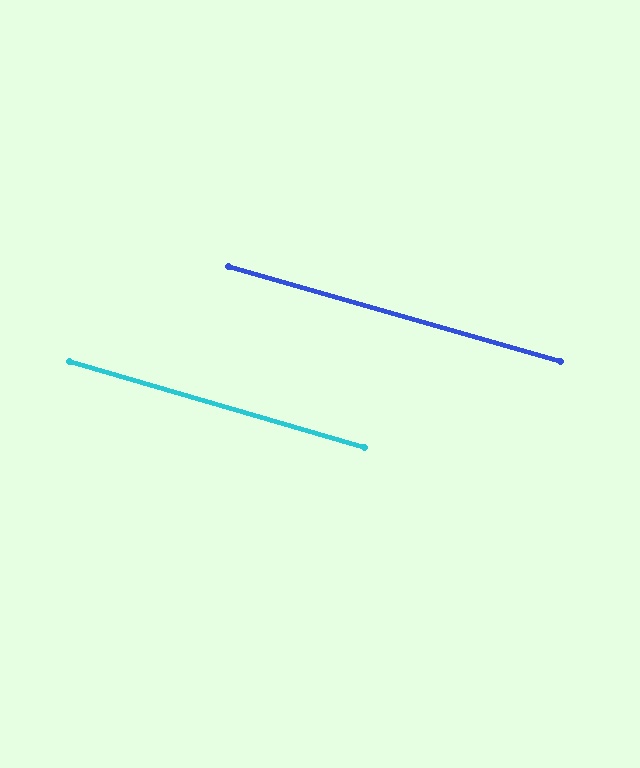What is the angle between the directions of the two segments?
Approximately 0 degrees.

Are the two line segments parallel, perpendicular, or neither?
Parallel — their directions differ by only 0.1°.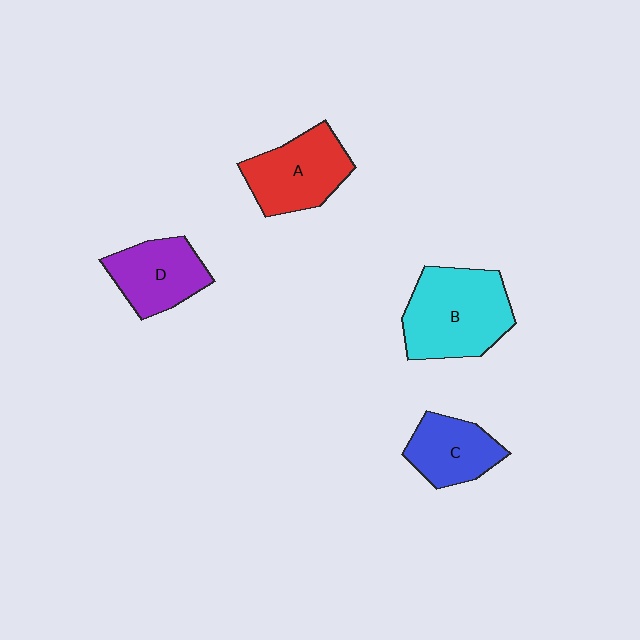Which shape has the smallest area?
Shape C (blue).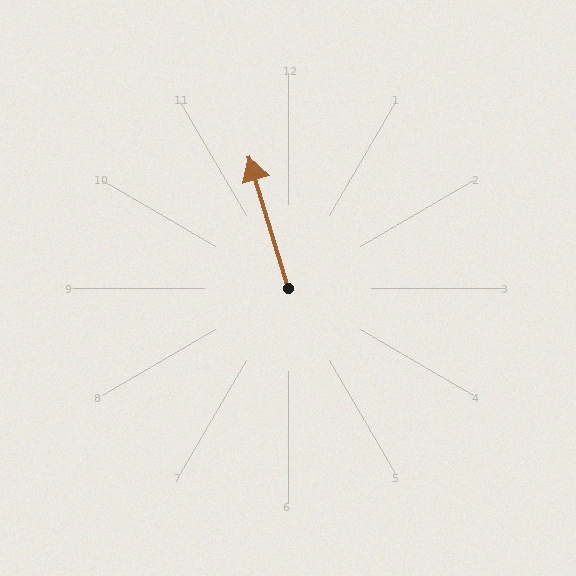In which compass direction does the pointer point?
North.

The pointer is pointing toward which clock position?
Roughly 11 o'clock.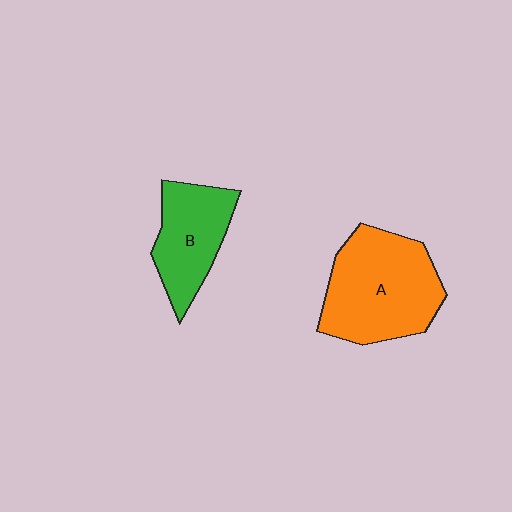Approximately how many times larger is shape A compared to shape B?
Approximately 1.5 times.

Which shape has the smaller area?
Shape B (green).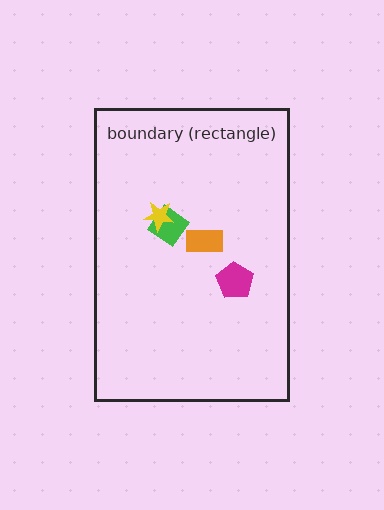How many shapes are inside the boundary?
4 inside, 0 outside.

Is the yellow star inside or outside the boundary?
Inside.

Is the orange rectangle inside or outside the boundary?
Inside.